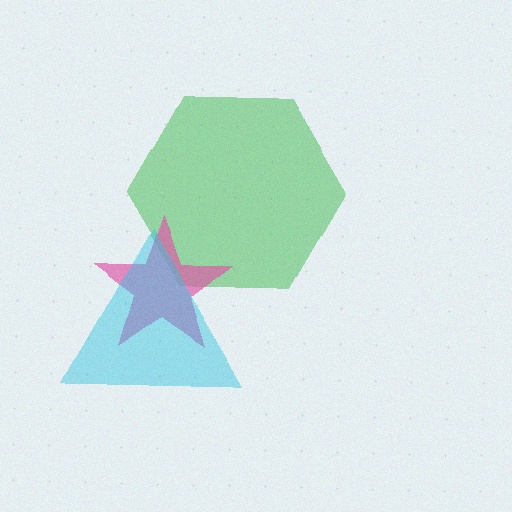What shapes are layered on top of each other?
The layered shapes are: a green hexagon, a pink star, a cyan triangle.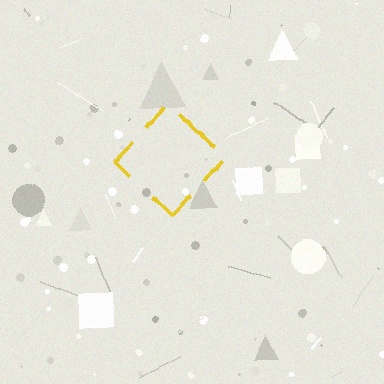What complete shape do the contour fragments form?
The contour fragments form a diamond.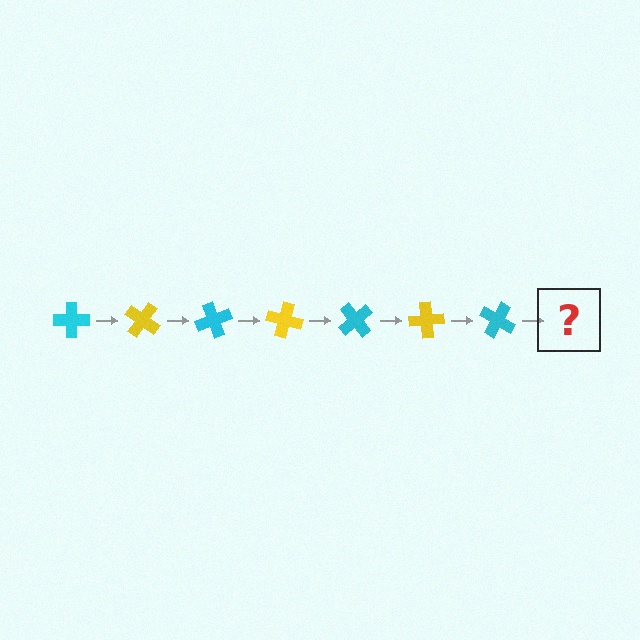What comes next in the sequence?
The next element should be a yellow cross, rotated 245 degrees from the start.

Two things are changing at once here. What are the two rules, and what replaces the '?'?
The two rules are that it rotates 35 degrees each step and the color cycles through cyan and yellow. The '?' should be a yellow cross, rotated 245 degrees from the start.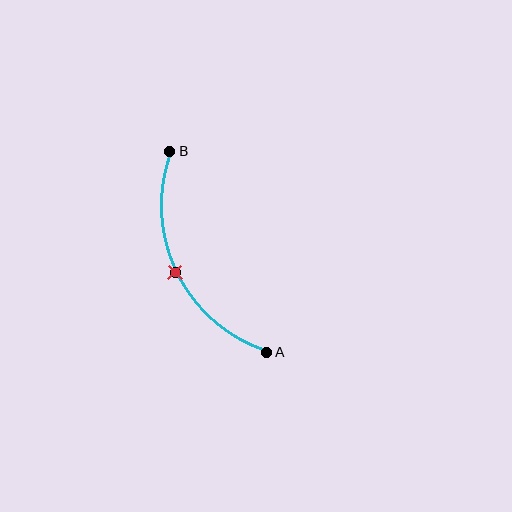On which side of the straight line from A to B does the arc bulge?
The arc bulges to the left of the straight line connecting A and B.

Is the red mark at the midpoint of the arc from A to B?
Yes. The red mark lies on the arc at equal arc-length from both A and B — it is the arc midpoint.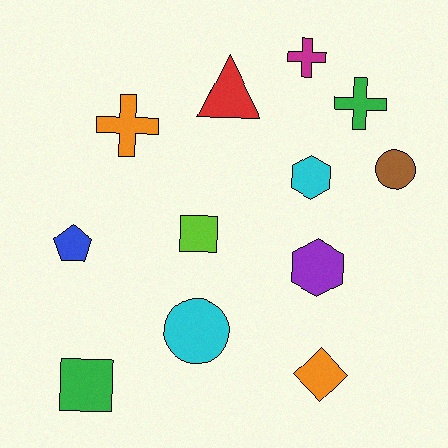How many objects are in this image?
There are 12 objects.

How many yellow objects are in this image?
There are no yellow objects.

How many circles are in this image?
There are 2 circles.